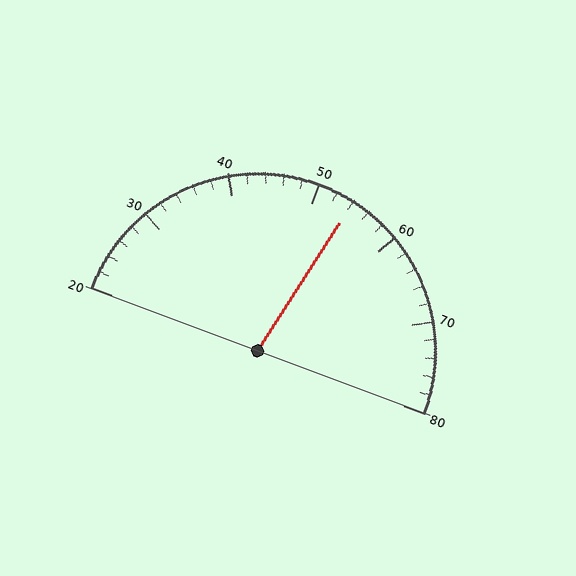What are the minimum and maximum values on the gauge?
The gauge ranges from 20 to 80.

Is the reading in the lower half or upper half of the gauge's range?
The reading is in the upper half of the range (20 to 80).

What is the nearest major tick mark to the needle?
The nearest major tick mark is 50.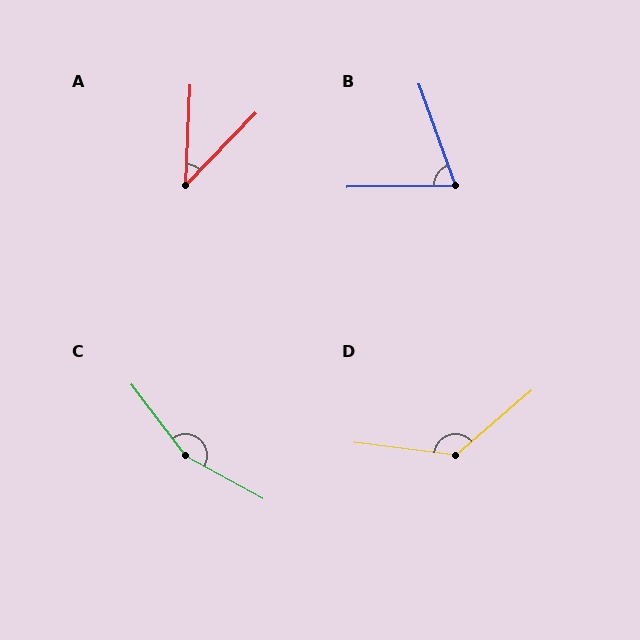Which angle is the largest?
C, at approximately 156 degrees.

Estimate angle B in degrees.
Approximately 71 degrees.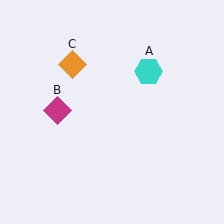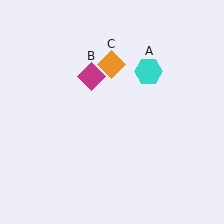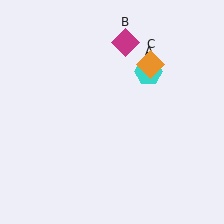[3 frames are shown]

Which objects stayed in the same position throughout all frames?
Cyan hexagon (object A) remained stationary.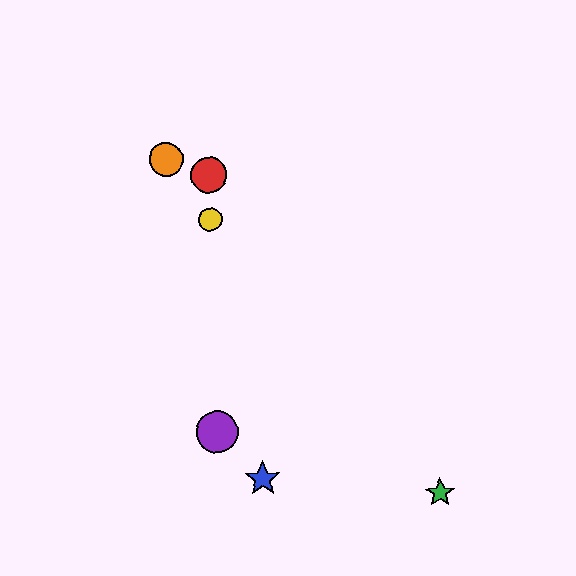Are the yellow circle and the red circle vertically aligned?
Yes, both are at x≈210.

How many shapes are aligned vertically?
3 shapes (the red circle, the yellow circle, the purple circle) are aligned vertically.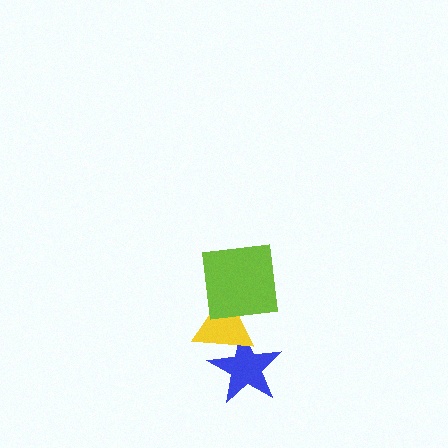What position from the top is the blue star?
The blue star is 3rd from the top.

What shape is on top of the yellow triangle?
The lime square is on top of the yellow triangle.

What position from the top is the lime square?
The lime square is 1st from the top.